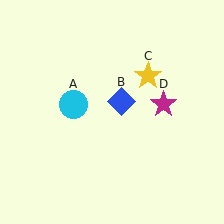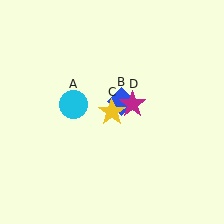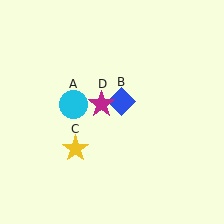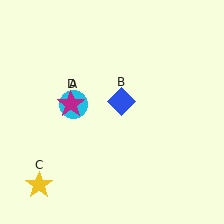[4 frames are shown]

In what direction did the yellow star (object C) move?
The yellow star (object C) moved down and to the left.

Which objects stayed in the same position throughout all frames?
Cyan circle (object A) and blue diamond (object B) remained stationary.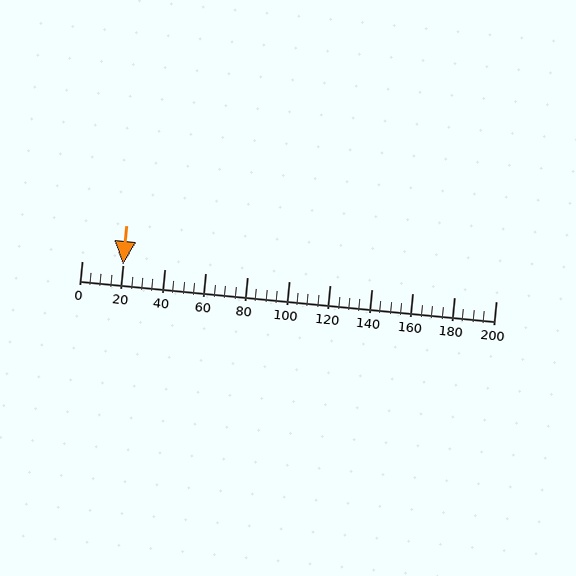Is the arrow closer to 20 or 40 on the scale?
The arrow is closer to 20.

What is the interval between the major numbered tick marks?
The major tick marks are spaced 20 units apart.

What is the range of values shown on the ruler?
The ruler shows values from 0 to 200.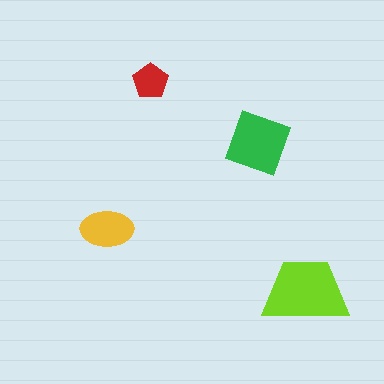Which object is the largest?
The lime trapezoid.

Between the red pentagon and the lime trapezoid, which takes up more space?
The lime trapezoid.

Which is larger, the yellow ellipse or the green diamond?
The green diamond.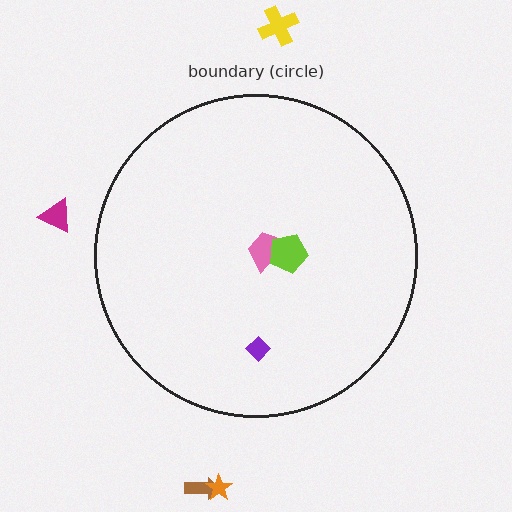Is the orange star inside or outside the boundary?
Outside.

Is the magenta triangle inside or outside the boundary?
Outside.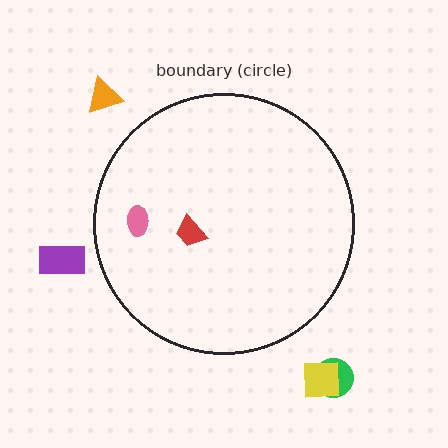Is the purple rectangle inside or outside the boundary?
Outside.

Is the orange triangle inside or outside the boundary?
Outside.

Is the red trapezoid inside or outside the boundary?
Inside.